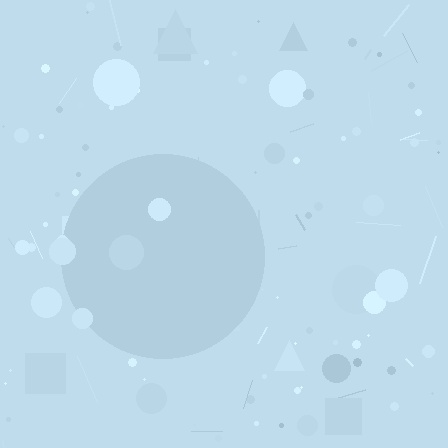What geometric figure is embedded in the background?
A circle is embedded in the background.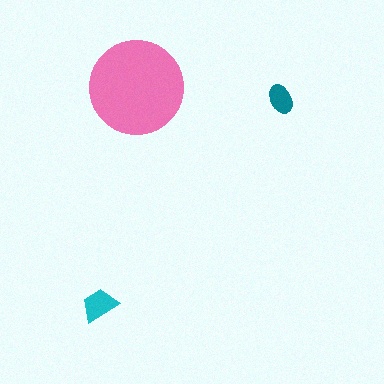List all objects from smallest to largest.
The teal ellipse, the cyan trapezoid, the pink circle.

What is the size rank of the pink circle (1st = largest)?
1st.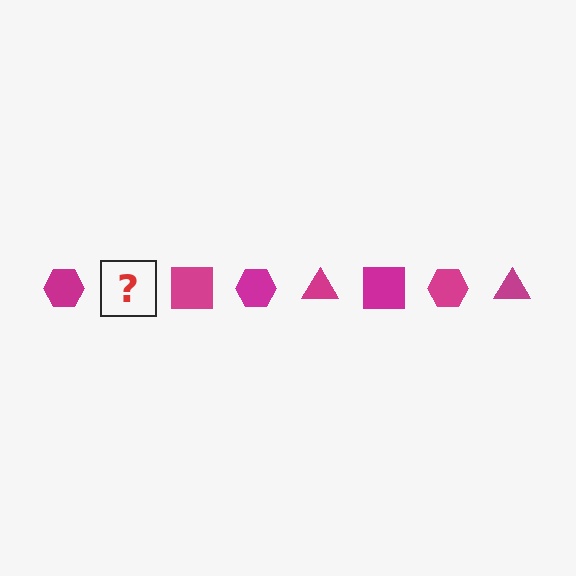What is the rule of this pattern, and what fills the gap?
The rule is that the pattern cycles through hexagon, triangle, square shapes in magenta. The gap should be filled with a magenta triangle.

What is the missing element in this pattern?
The missing element is a magenta triangle.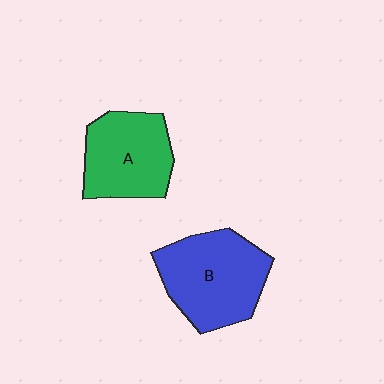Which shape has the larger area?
Shape B (blue).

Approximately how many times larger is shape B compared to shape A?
Approximately 1.2 times.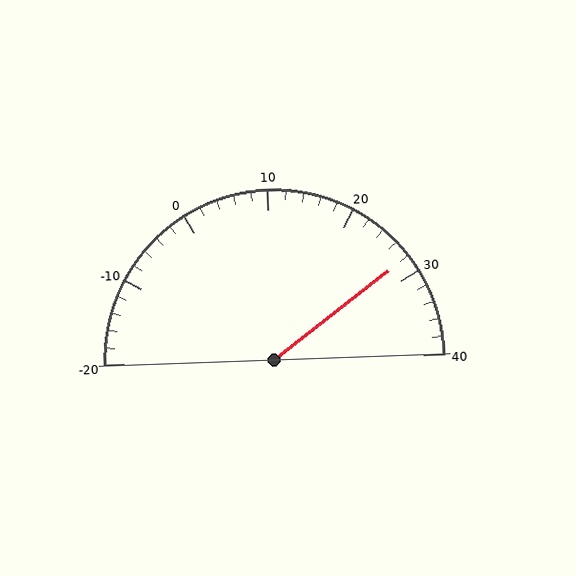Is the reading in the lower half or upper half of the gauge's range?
The reading is in the upper half of the range (-20 to 40).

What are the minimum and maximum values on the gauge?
The gauge ranges from -20 to 40.